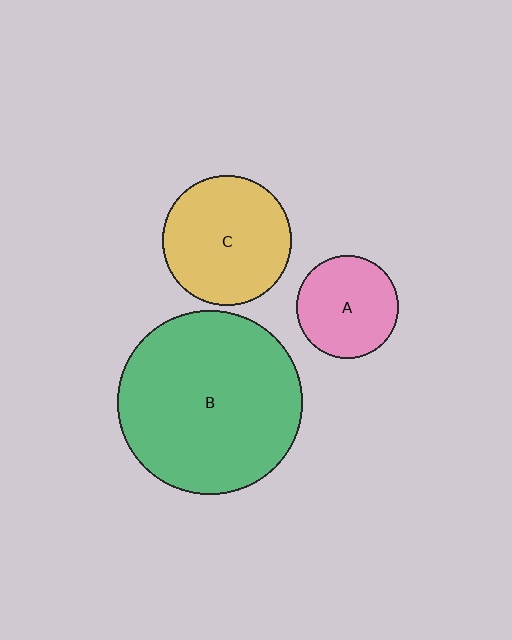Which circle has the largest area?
Circle B (green).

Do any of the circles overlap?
No, none of the circles overlap.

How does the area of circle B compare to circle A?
Approximately 3.2 times.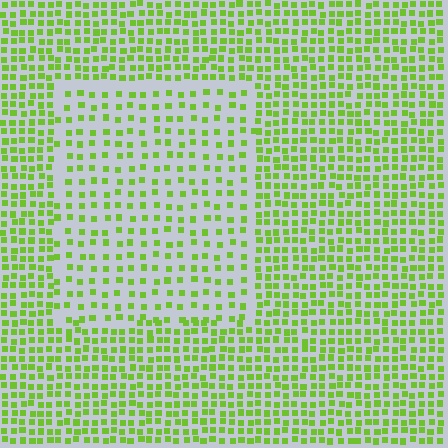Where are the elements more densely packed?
The elements are more densely packed outside the rectangle boundary.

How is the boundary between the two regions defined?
The boundary is defined by a change in element density (approximately 1.9x ratio). All elements are the same color, size, and shape.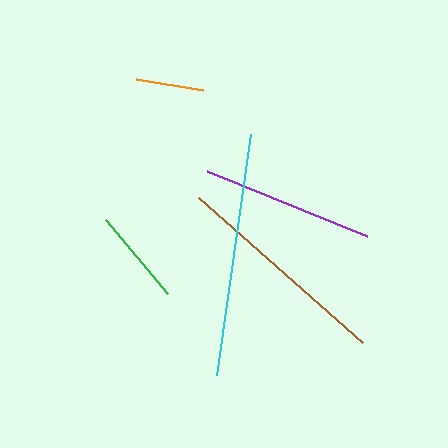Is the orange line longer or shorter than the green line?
The green line is longer than the orange line.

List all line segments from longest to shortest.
From longest to shortest: cyan, brown, purple, green, orange.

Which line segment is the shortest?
The orange line is the shortest at approximately 69 pixels.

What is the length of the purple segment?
The purple segment is approximately 172 pixels long.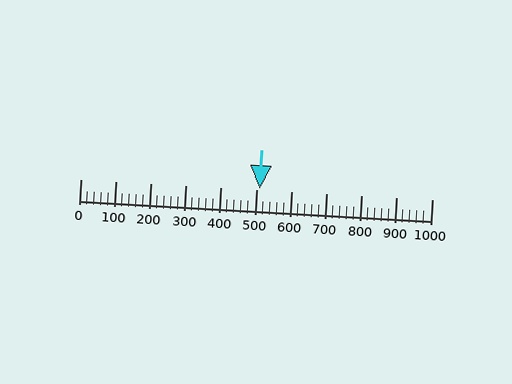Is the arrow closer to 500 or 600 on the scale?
The arrow is closer to 500.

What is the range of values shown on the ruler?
The ruler shows values from 0 to 1000.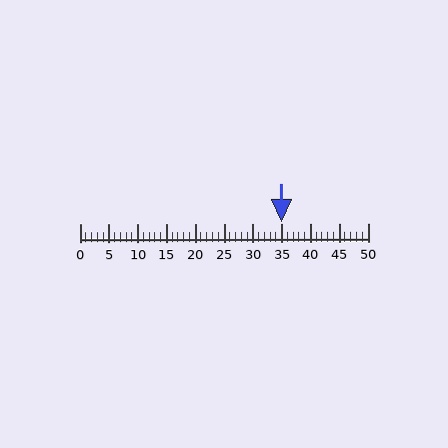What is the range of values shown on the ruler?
The ruler shows values from 0 to 50.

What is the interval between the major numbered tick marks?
The major tick marks are spaced 5 units apart.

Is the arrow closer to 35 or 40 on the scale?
The arrow is closer to 35.